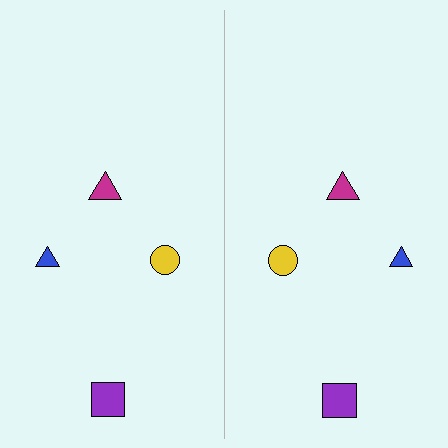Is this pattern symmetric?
Yes, this pattern has bilateral (reflection) symmetry.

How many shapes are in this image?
There are 8 shapes in this image.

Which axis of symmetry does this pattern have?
The pattern has a vertical axis of symmetry running through the center of the image.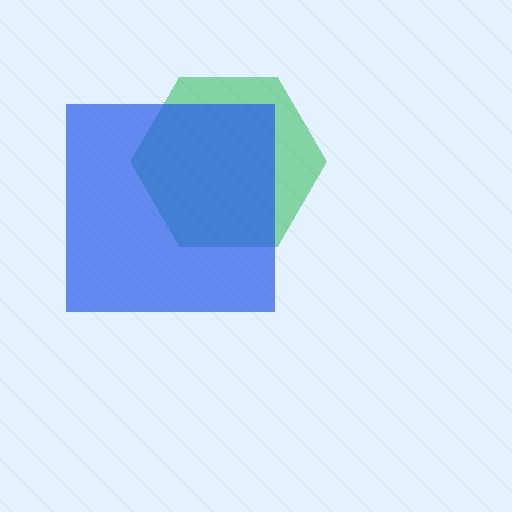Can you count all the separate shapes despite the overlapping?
Yes, there are 2 separate shapes.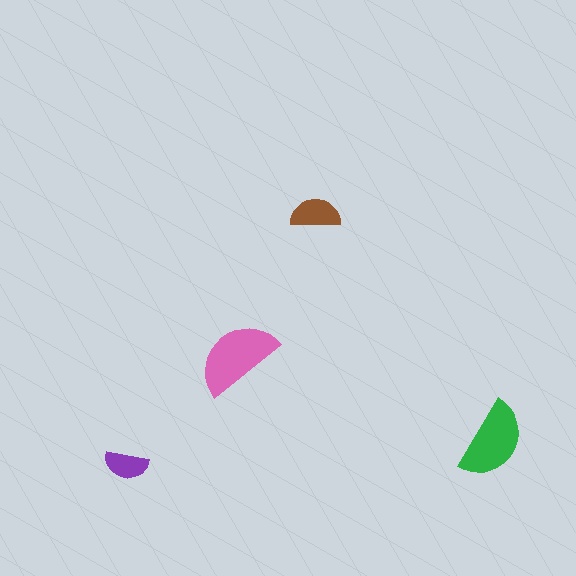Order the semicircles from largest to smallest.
the pink one, the green one, the brown one, the purple one.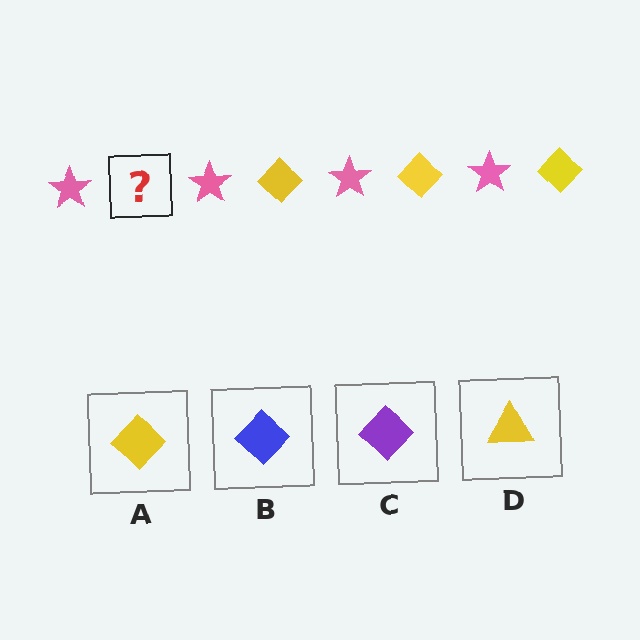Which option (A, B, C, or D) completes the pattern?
A.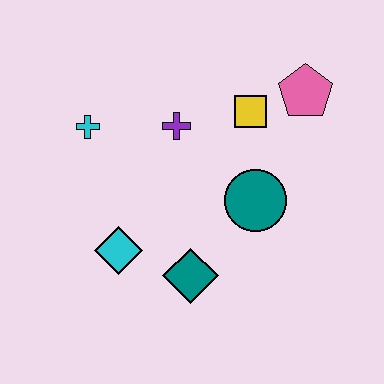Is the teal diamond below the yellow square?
Yes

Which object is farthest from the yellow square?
The cyan diamond is farthest from the yellow square.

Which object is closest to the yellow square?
The pink pentagon is closest to the yellow square.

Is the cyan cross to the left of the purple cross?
Yes